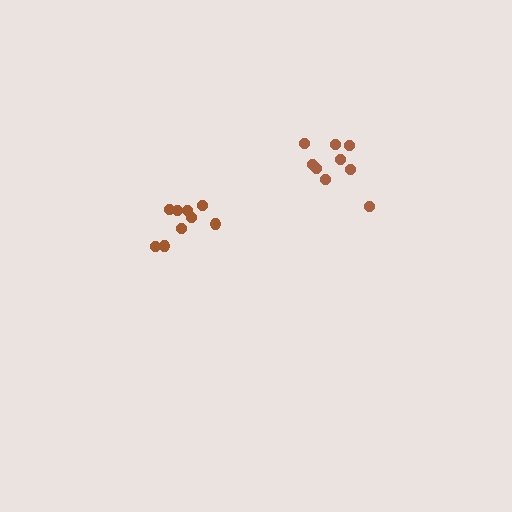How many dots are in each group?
Group 1: 9 dots, Group 2: 9 dots (18 total).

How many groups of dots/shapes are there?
There are 2 groups.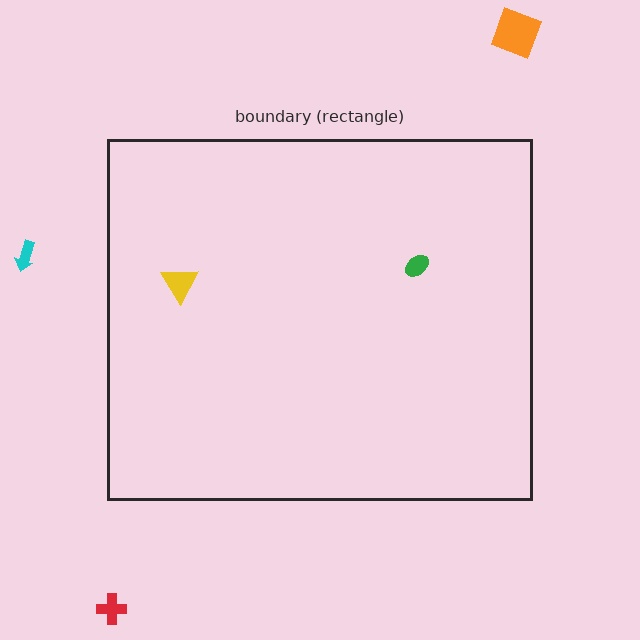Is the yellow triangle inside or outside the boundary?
Inside.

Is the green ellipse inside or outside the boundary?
Inside.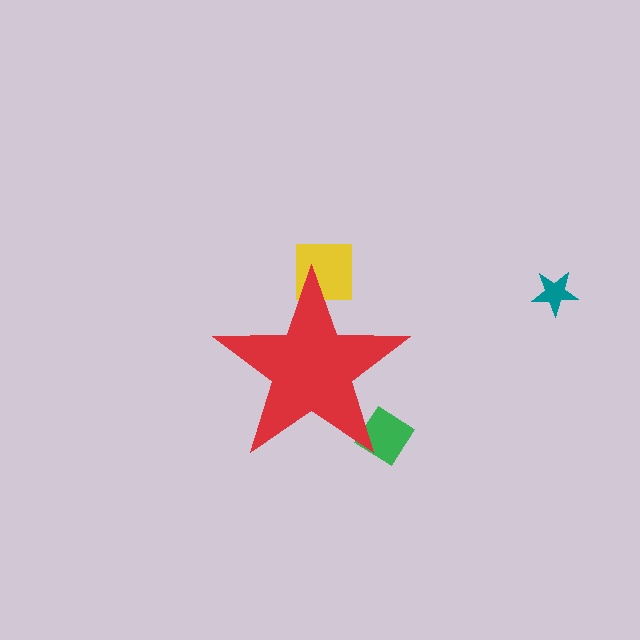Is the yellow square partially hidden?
Yes, the yellow square is partially hidden behind the red star.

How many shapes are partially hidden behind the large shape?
2 shapes are partially hidden.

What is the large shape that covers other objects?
A red star.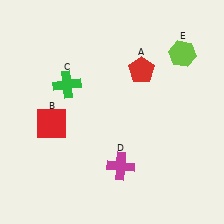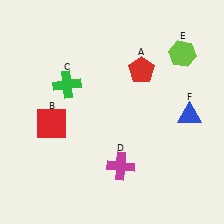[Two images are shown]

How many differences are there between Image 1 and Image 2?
There is 1 difference between the two images.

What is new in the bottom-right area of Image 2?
A blue triangle (F) was added in the bottom-right area of Image 2.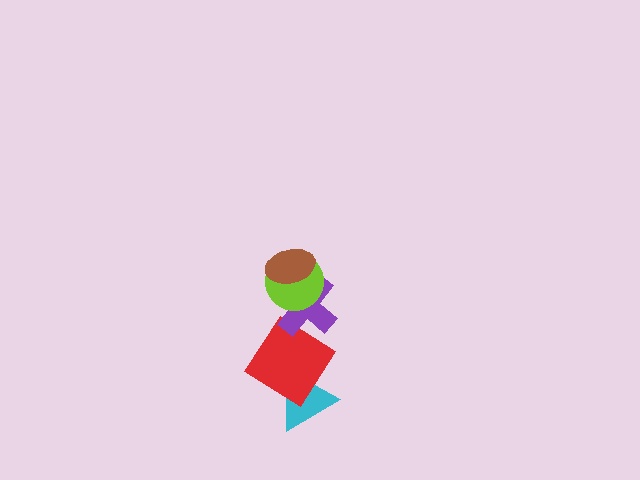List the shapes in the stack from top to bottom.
From top to bottom: the brown ellipse, the lime circle, the purple cross, the red diamond, the cyan triangle.